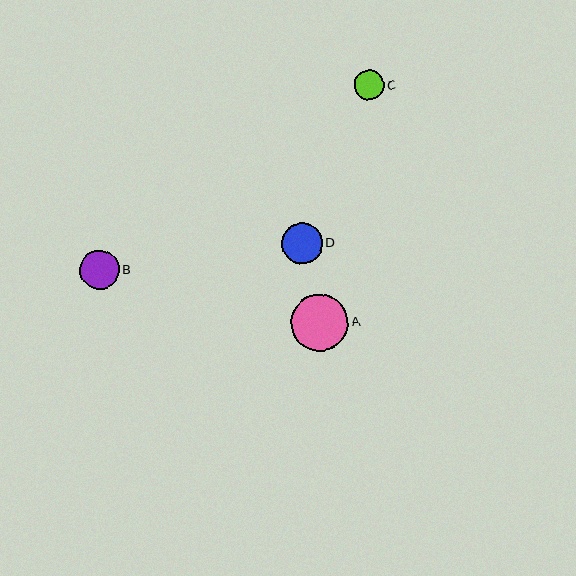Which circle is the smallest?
Circle C is the smallest with a size of approximately 30 pixels.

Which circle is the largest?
Circle A is the largest with a size of approximately 57 pixels.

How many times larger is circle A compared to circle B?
Circle A is approximately 1.4 times the size of circle B.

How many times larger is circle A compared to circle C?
Circle A is approximately 1.9 times the size of circle C.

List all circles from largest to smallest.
From largest to smallest: A, D, B, C.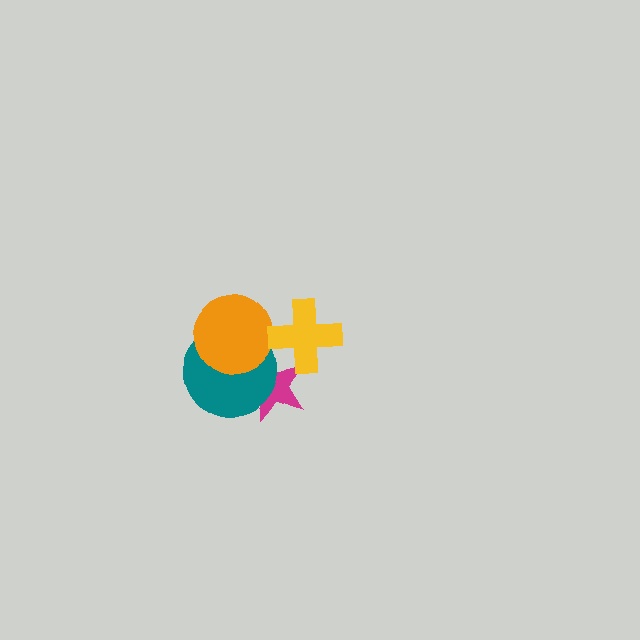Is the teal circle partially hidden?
Yes, it is partially covered by another shape.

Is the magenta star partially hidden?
Yes, it is partially covered by another shape.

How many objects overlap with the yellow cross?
1 object overlaps with the yellow cross.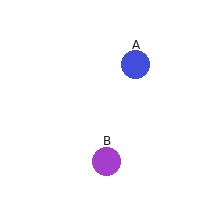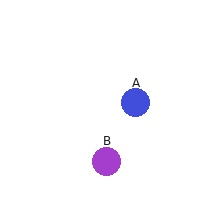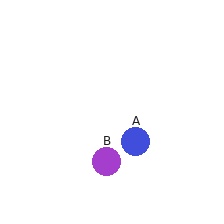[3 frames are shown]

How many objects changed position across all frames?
1 object changed position: blue circle (object A).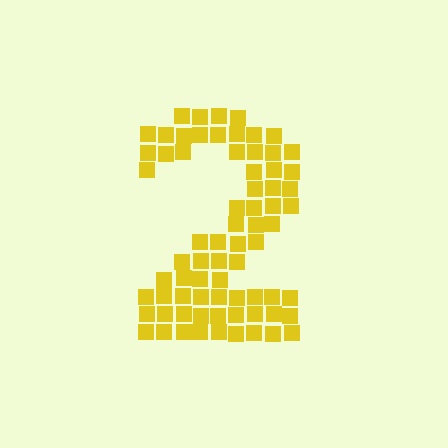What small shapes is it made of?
It is made of small squares.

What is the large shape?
The large shape is the digit 2.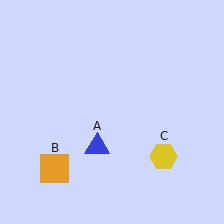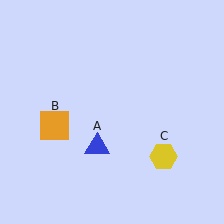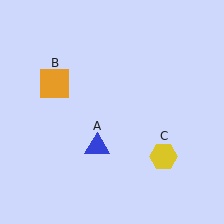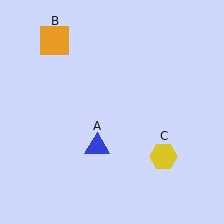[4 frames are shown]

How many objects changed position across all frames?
1 object changed position: orange square (object B).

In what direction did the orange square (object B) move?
The orange square (object B) moved up.